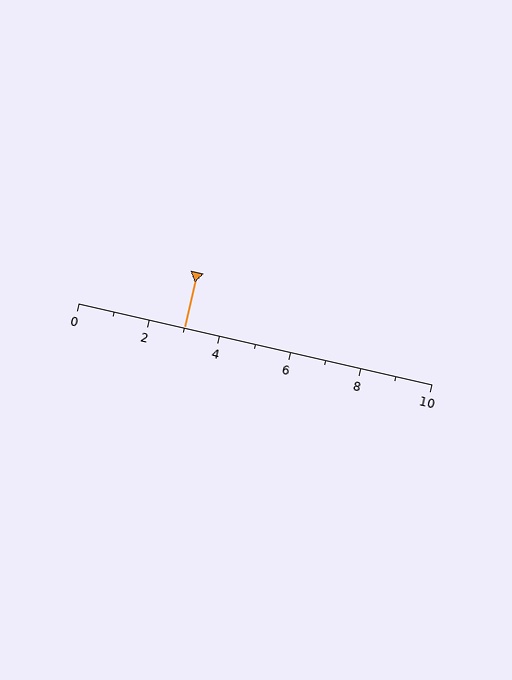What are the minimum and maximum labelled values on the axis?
The axis runs from 0 to 10.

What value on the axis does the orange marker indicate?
The marker indicates approximately 3.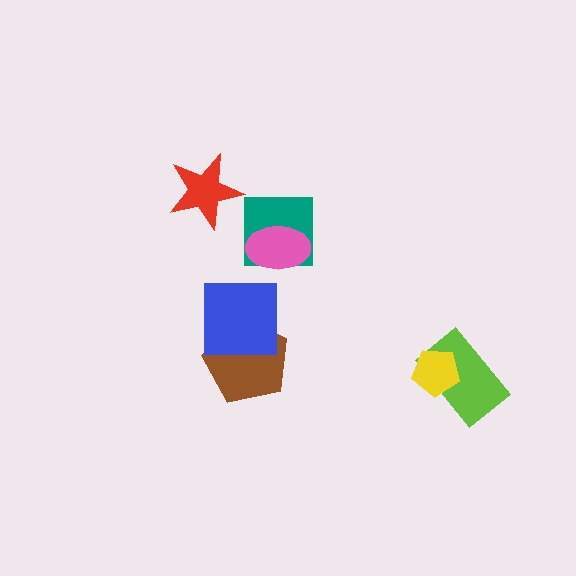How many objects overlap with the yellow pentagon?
1 object overlaps with the yellow pentagon.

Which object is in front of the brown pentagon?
The blue square is in front of the brown pentagon.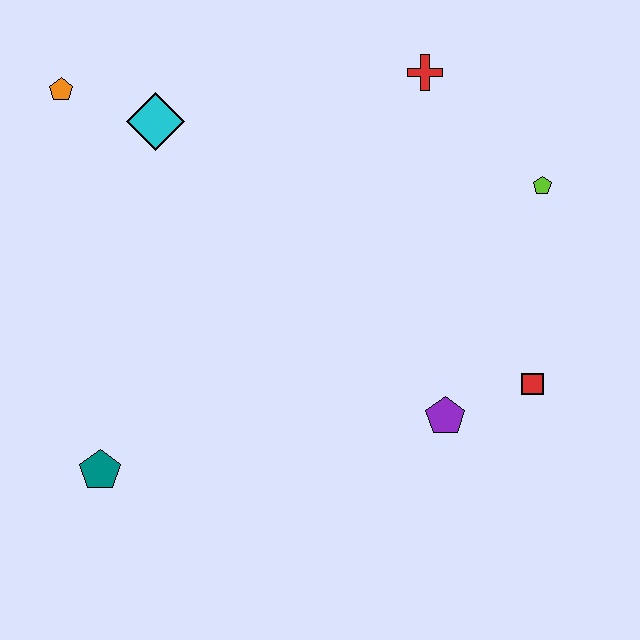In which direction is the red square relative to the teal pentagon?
The red square is to the right of the teal pentagon.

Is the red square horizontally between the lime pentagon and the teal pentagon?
Yes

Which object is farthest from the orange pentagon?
The red square is farthest from the orange pentagon.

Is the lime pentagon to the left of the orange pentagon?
No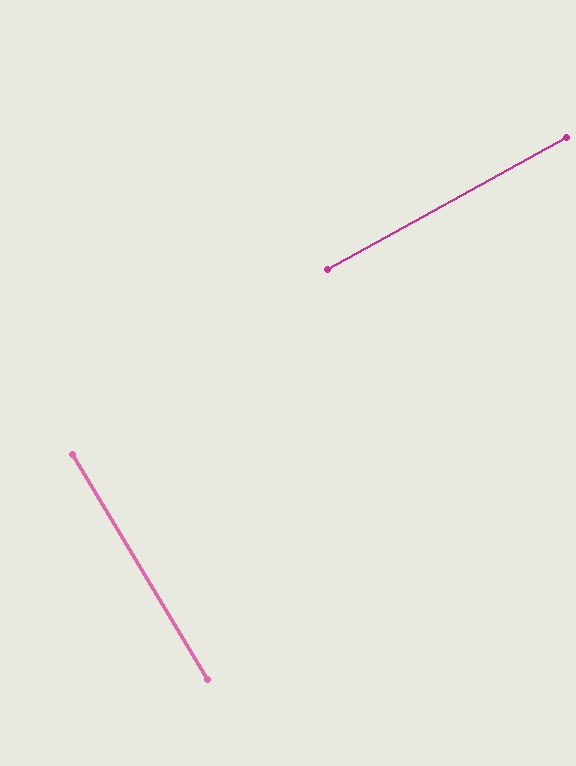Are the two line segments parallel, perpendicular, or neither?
Perpendicular — they meet at approximately 88°.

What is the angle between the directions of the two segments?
Approximately 88 degrees.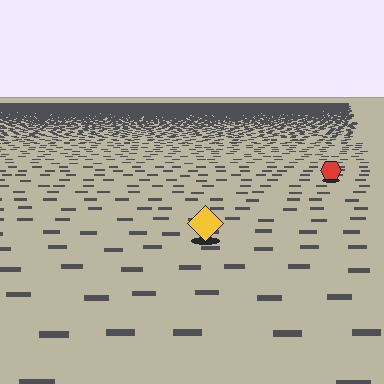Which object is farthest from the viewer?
The red hexagon is farthest from the viewer. It appears smaller and the ground texture around it is denser.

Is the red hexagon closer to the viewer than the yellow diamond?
No. The yellow diamond is closer — you can tell from the texture gradient: the ground texture is coarser near it.